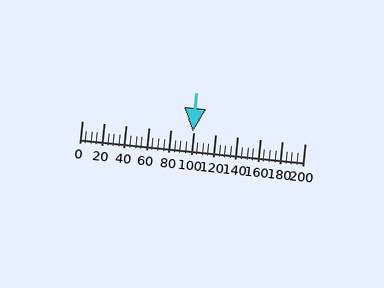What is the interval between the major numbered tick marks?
The major tick marks are spaced 20 units apart.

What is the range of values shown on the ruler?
The ruler shows values from 0 to 200.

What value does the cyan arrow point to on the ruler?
The cyan arrow points to approximately 100.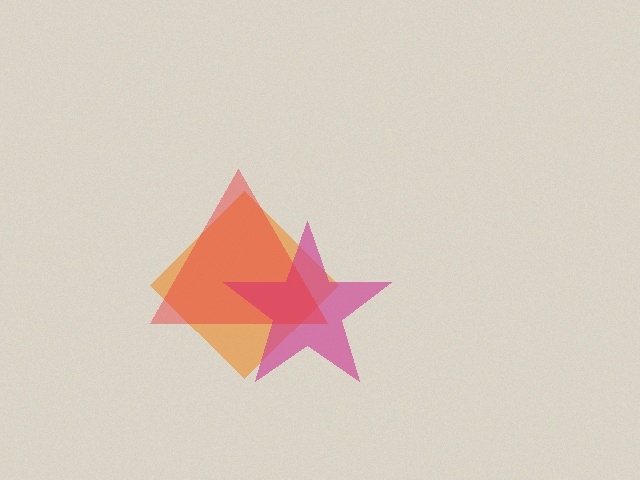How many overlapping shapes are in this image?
There are 3 overlapping shapes in the image.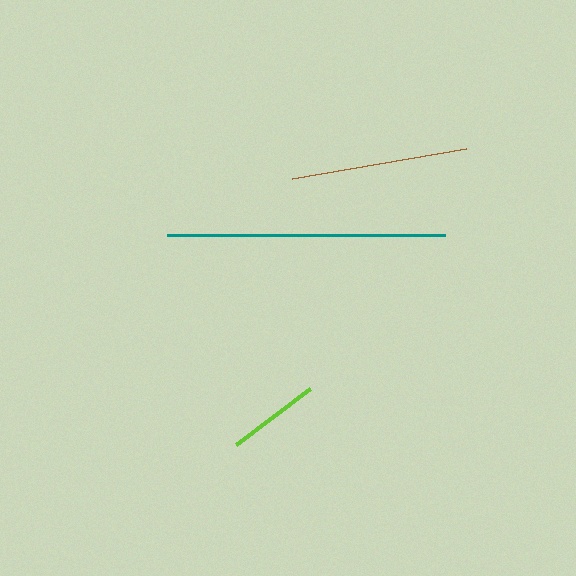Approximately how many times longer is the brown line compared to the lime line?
The brown line is approximately 1.9 times the length of the lime line.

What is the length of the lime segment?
The lime segment is approximately 94 pixels long.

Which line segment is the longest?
The teal line is the longest at approximately 279 pixels.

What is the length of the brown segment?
The brown segment is approximately 177 pixels long.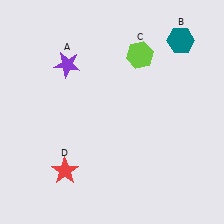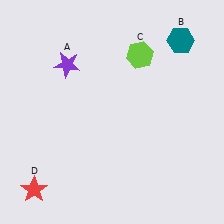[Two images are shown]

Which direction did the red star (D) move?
The red star (D) moved left.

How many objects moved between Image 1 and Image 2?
1 object moved between the two images.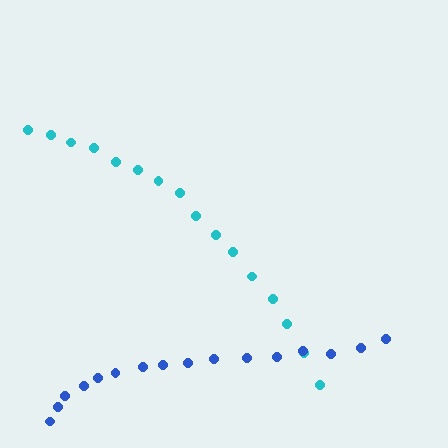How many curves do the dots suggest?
There are 2 distinct paths.